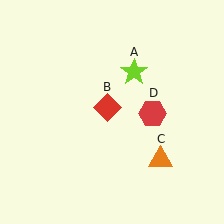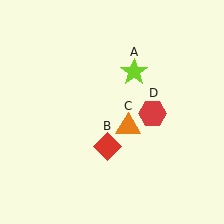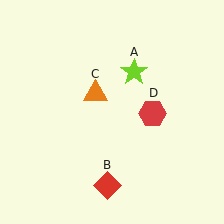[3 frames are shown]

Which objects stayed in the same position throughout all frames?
Lime star (object A) and red hexagon (object D) remained stationary.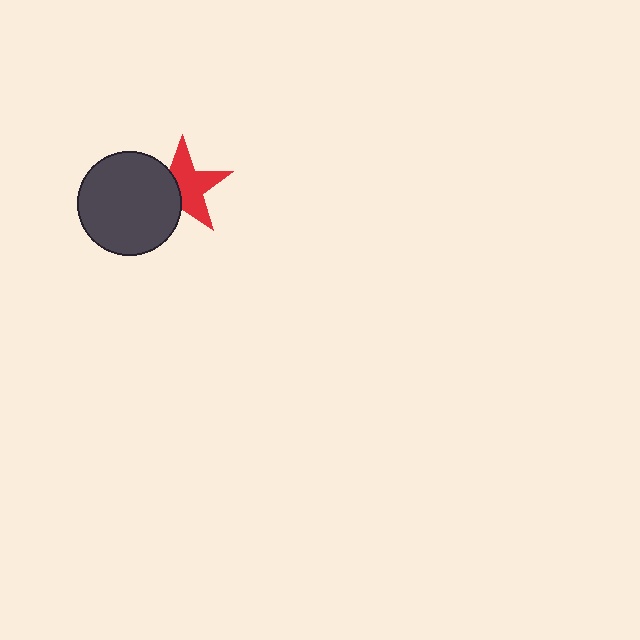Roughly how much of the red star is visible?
About half of it is visible (roughly 62%).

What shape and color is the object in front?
The object in front is a dark gray circle.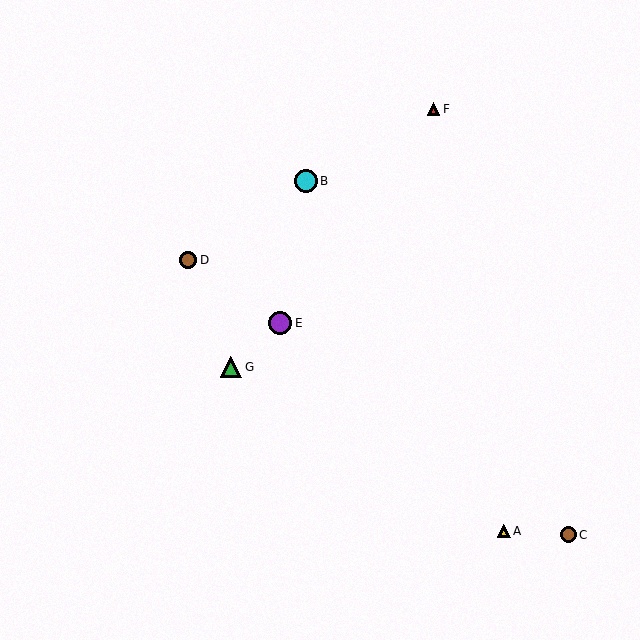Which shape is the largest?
The purple circle (labeled E) is the largest.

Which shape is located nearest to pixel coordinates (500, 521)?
The yellow triangle (labeled A) at (504, 531) is nearest to that location.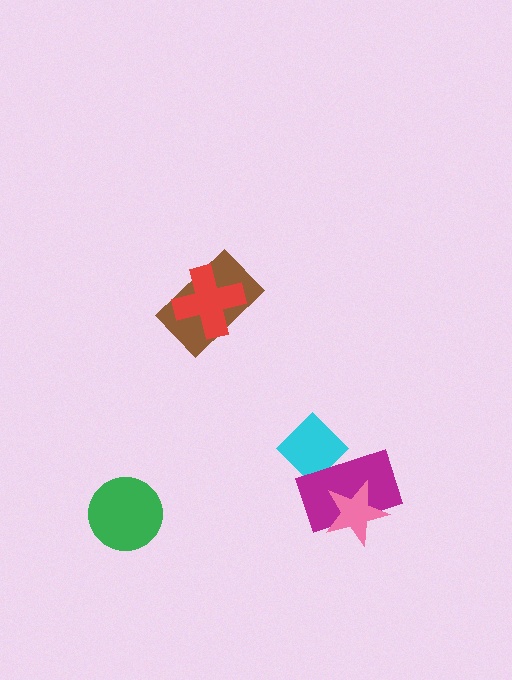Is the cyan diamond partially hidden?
Yes, it is partially covered by another shape.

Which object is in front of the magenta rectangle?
The pink star is in front of the magenta rectangle.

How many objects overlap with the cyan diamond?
1 object overlaps with the cyan diamond.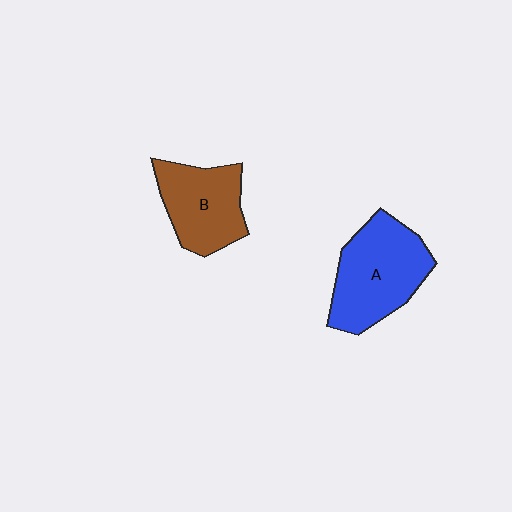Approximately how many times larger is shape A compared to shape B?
Approximately 1.3 times.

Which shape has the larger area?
Shape A (blue).